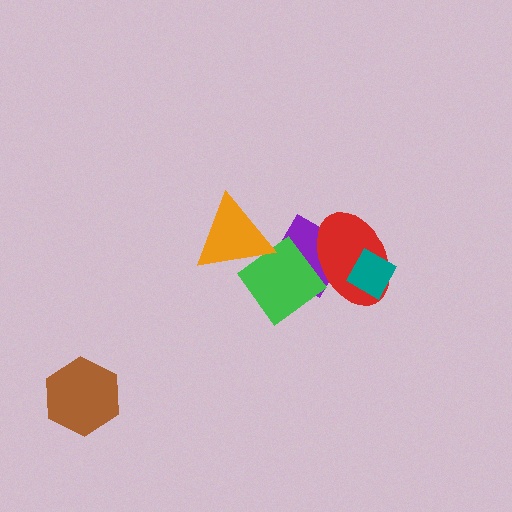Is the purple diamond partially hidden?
Yes, it is partially covered by another shape.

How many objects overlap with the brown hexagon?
0 objects overlap with the brown hexagon.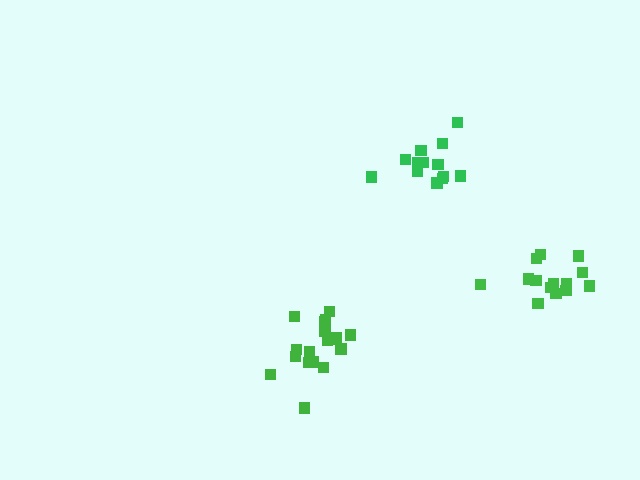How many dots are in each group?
Group 1: 13 dots, Group 2: 18 dots, Group 3: 14 dots (45 total).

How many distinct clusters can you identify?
There are 3 distinct clusters.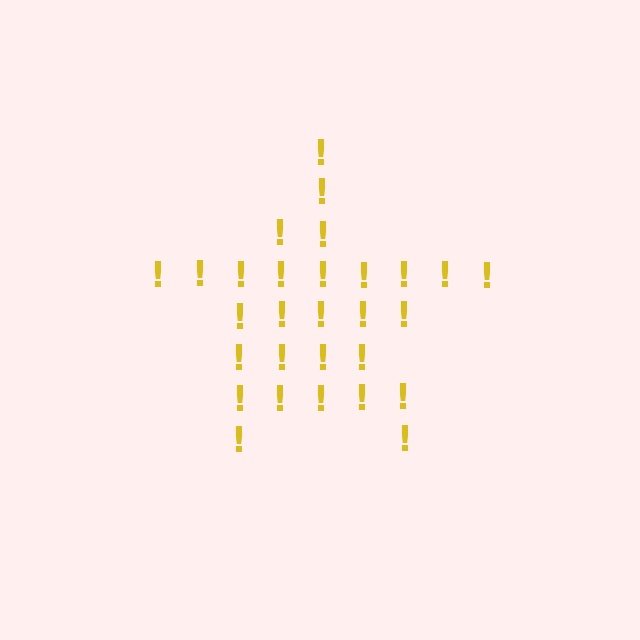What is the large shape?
The large shape is a star.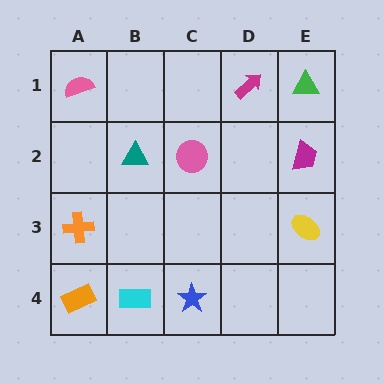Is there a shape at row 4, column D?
No, that cell is empty.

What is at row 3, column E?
A yellow ellipse.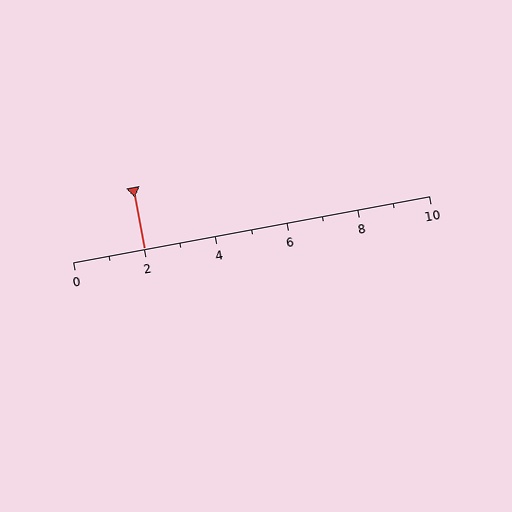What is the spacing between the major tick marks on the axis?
The major ticks are spaced 2 apart.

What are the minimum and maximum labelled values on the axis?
The axis runs from 0 to 10.